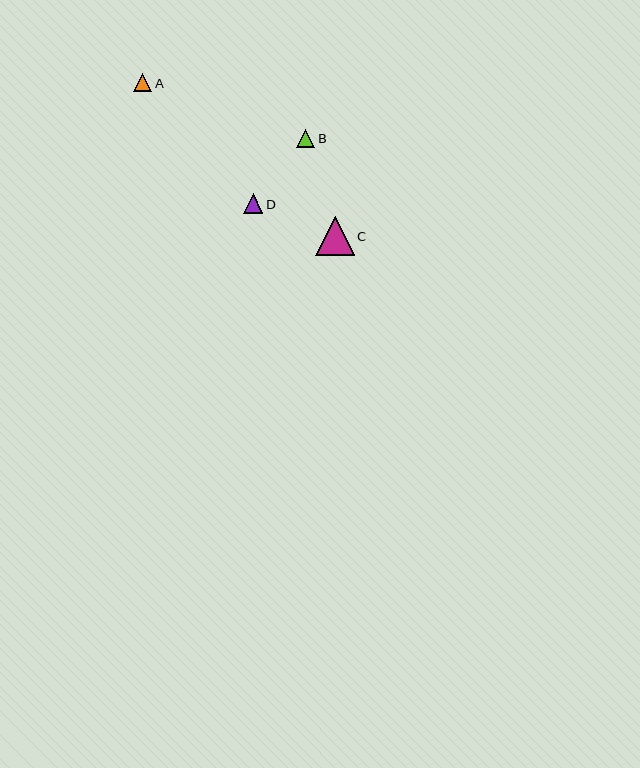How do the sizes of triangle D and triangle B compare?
Triangle D and triangle B are approximately the same size.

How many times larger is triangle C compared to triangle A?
Triangle C is approximately 2.1 times the size of triangle A.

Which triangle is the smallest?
Triangle A is the smallest with a size of approximately 18 pixels.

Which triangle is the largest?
Triangle C is the largest with a size of approximately 39 pixels.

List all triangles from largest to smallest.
From largest to smallest: C, D, B, A.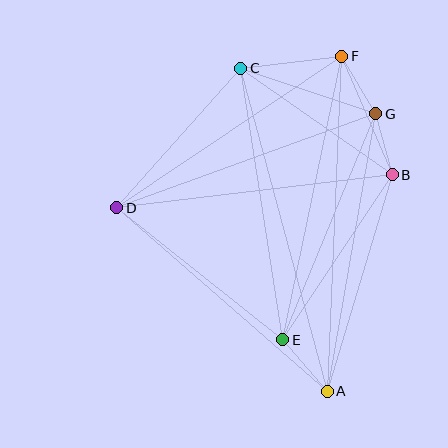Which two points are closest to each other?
Points B and G are closest to each other.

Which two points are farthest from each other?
Points A and F are farthest from each other.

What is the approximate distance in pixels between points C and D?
The distance between C and D is approximately 187 pixels.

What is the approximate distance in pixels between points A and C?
The distance between A and C is approximately 334 pixels.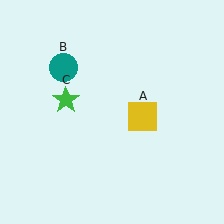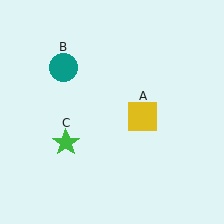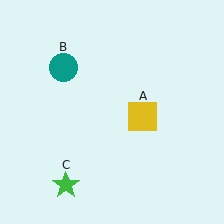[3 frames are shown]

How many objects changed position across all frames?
1 object changed position: green star (object C).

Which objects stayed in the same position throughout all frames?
Yellow square (object A) and teal circle (object B) remained stationary.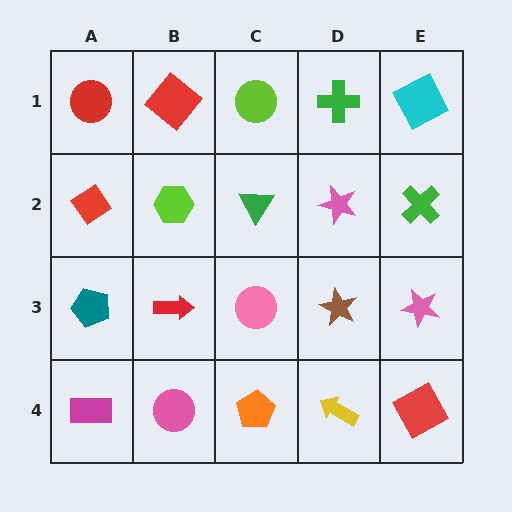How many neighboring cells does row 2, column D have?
4.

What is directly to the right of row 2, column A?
A lime hexagon.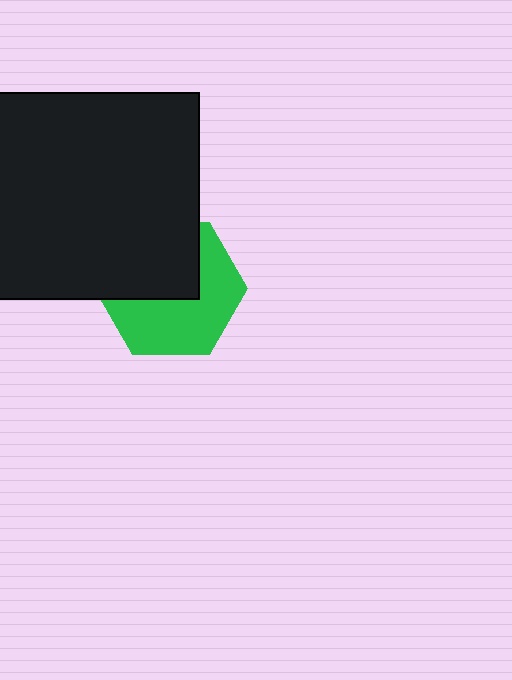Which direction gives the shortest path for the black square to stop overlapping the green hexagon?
Moving up gives the shortest separation.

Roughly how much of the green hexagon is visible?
About half of it is visible (roughly 55%).